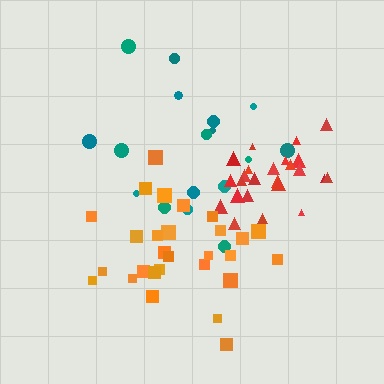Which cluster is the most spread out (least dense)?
Teal.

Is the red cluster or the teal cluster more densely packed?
Red.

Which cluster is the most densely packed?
Red.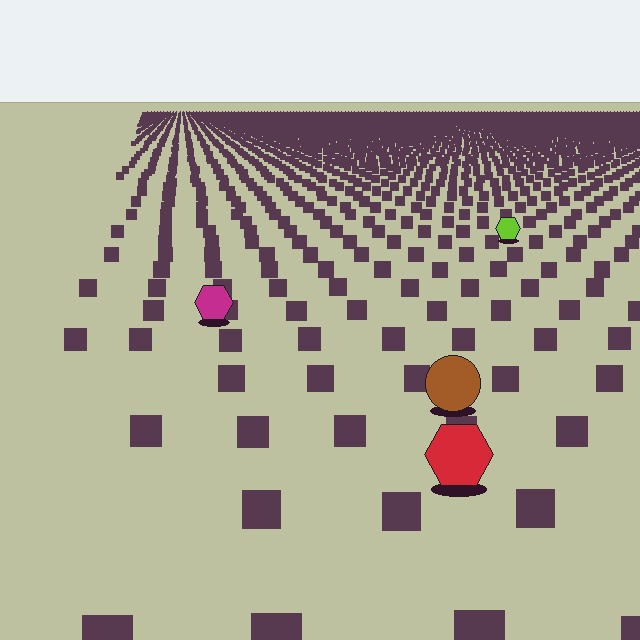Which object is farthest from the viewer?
The lime hexagon is farthest from the viewer. It appears smaller and the ground texture around it is denser.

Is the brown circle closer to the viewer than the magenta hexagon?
Yes. The brown circle is closer — you can tell from the texture gradient: the ground texture is coarser near it.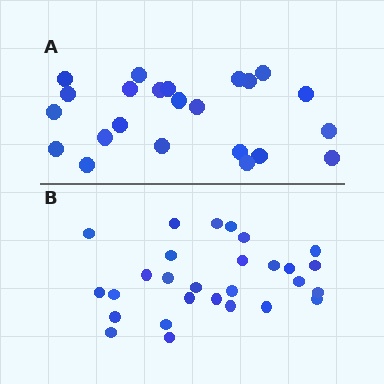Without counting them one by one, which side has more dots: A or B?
Region B (the bottom region) has more dots.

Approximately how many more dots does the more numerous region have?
Region B has about 5 more dots than region A.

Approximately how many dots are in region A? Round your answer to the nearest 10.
About 20 dots. (The exact count is 23, which rounds to 20.)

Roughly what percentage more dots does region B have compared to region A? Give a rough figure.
About 20% more.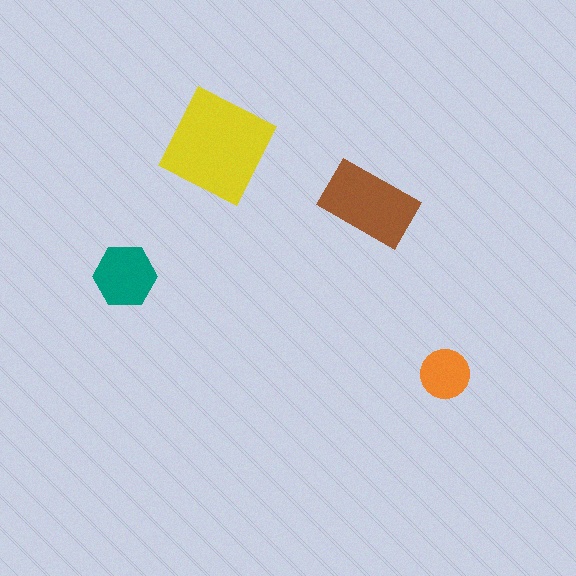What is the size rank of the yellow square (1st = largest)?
1st.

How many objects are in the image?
There are 4 objects in the image.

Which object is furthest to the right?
The orange circle is rightmost.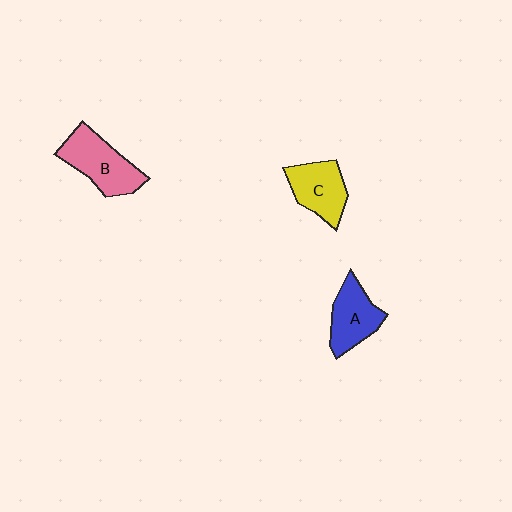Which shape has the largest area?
Shape B (pink).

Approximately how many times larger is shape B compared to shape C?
Approximately 1.2 times.